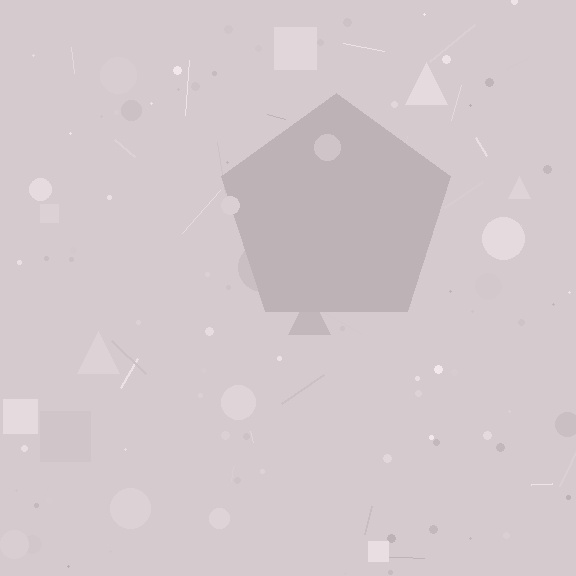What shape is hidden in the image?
A pentagon is hidden in the image.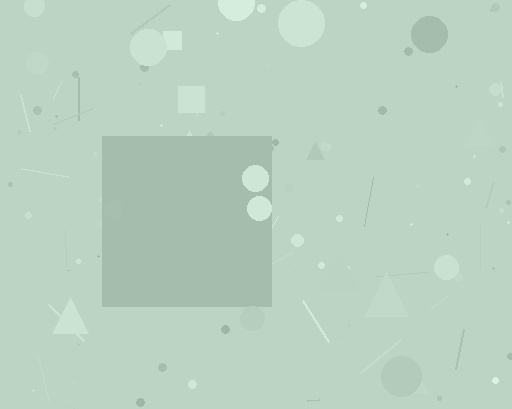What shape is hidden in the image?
A square is hidden in the image.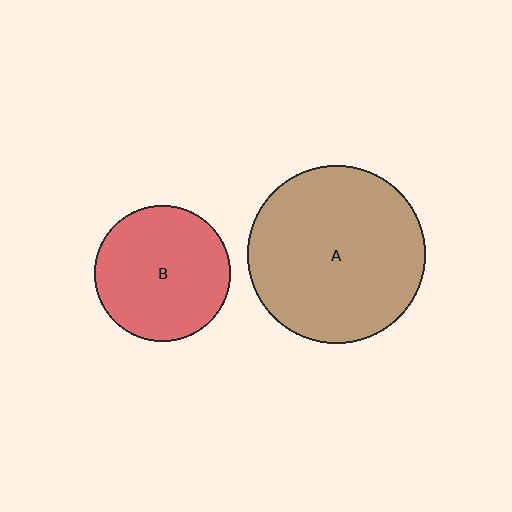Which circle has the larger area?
Circle A (brown).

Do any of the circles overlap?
No, none of the circles overlap.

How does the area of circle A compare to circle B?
Approximately 1.7 times.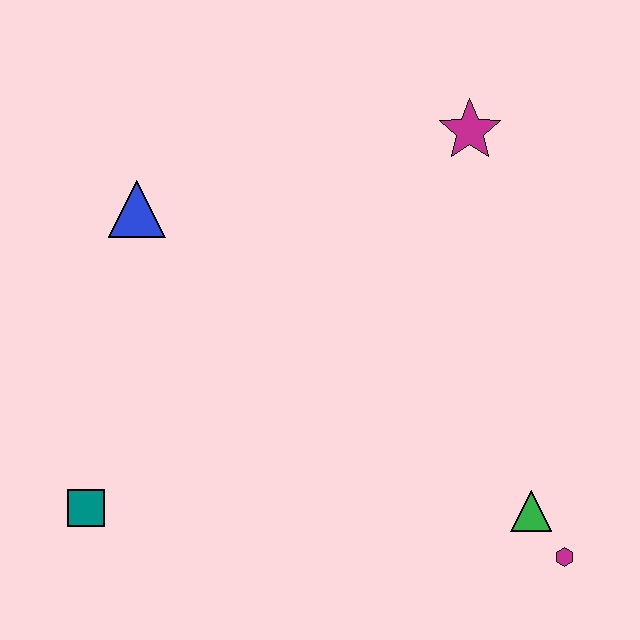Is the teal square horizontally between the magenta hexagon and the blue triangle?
No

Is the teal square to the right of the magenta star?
No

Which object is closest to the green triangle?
The magenta hexagon is closest to the green triangle.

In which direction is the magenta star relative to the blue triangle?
The magenta star is to the right of the blue triangle.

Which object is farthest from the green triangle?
The blue triangle is farthest from the green triangle.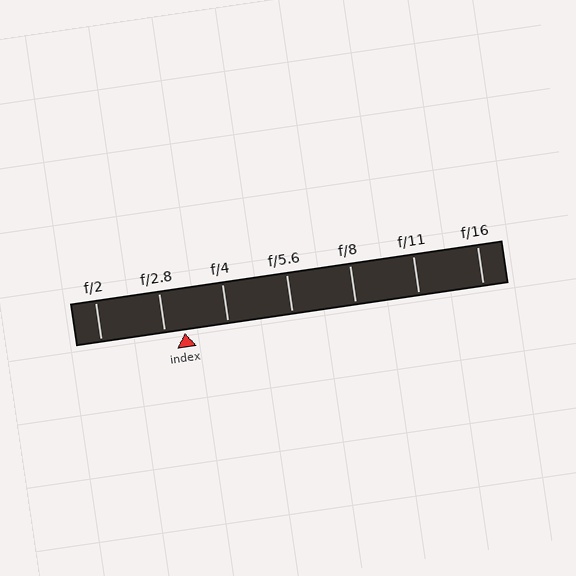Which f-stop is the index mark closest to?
The index mark is closest to f/2.8.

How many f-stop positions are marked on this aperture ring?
There are 7 f-stop positions marked.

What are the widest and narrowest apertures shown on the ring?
The widest aperture shown is f/2 and the narrowest is f/16.